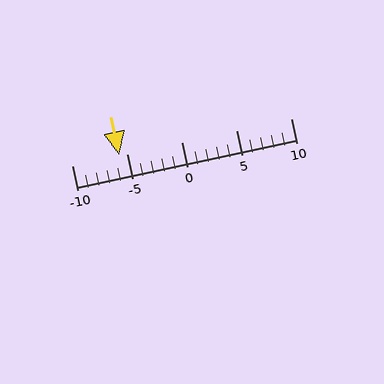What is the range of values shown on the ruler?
The ruler shows values from -10 to 10.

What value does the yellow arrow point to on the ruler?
The yellow arrow points to approximately -6.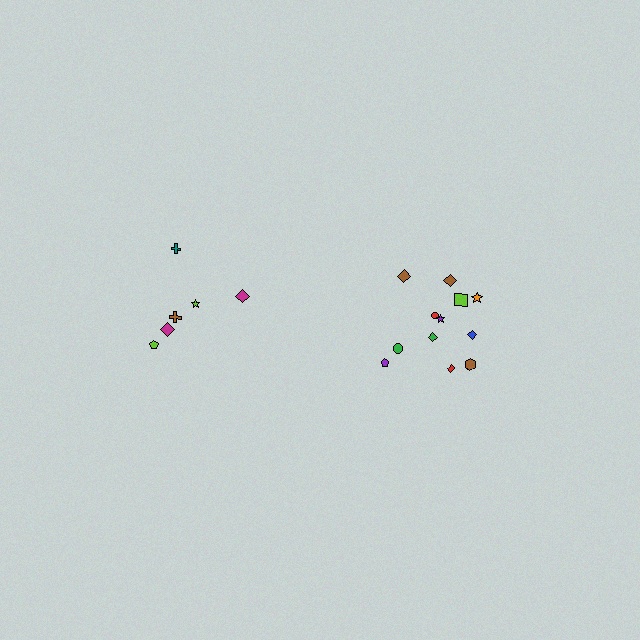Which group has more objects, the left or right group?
The right group.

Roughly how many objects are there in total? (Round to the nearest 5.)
Roughly 20 objects in total.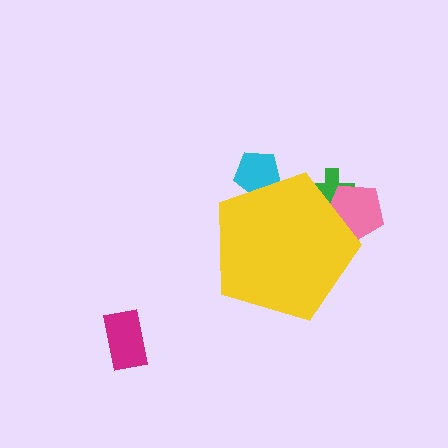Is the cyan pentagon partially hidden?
Yes, the cyan pentagon is partially hidden behind the yellow pentagon.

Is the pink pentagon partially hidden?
Yes, the pink pentagon is partially hidden behind the yellow pentagon.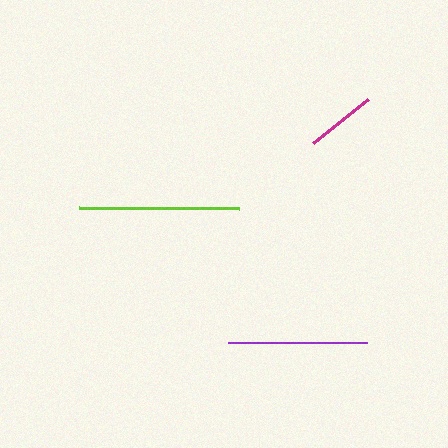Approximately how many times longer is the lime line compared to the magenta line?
The lime line is approximately 2.3 times the length of the magenta line.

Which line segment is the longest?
The lime line is the longest at approximately 160 pixels.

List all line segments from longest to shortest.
From longest to shortest: lime, purple, magenta.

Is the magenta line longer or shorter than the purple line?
The purple line is longer than the magenta line.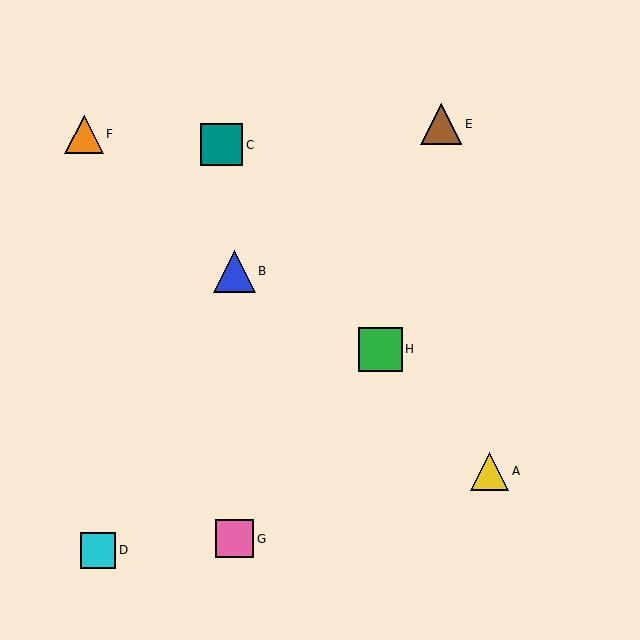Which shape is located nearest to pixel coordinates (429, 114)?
The brown triangle (labeled E) at (441, 124) is nearest to that location.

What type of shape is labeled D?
Shape D is a cyan square.